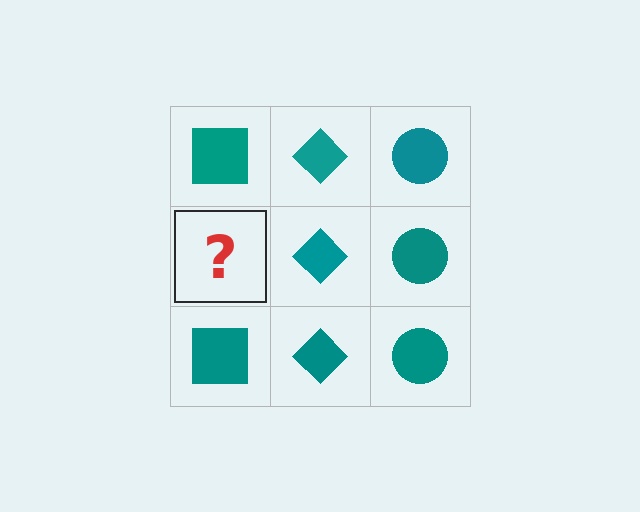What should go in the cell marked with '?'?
The missing cell should contain a teal square.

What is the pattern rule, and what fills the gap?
The rule is that each column has a consistent shape. The gap should be filled with a teal square.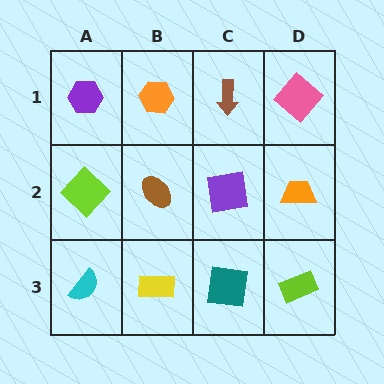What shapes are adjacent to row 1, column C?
A purple square (row 2, column C), an orange hexagon (row 1, column B), a pink diamond (row 1, column D).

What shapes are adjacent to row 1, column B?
A brown ellipse (row 2, column B), a purple hexagon (row 1, column A), a brown arrow (row 1, column C).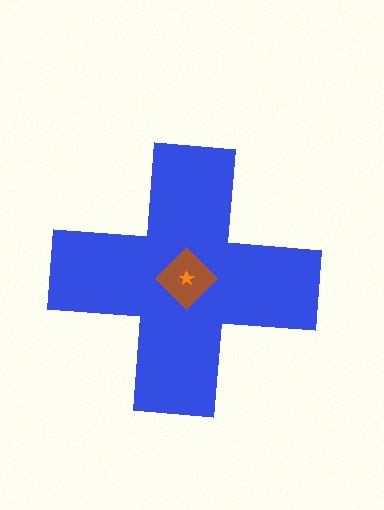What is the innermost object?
The orange star.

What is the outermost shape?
The blue cross.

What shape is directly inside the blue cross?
The brown diamond.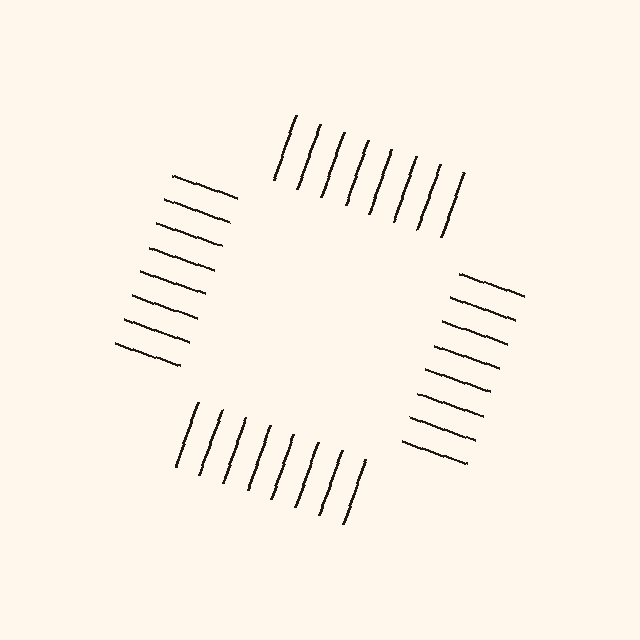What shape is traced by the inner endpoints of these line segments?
An illusory square — the line segments terminate on its edges but no continuous stroke is drawn.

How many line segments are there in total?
32 — 8 along each of the 4 edges.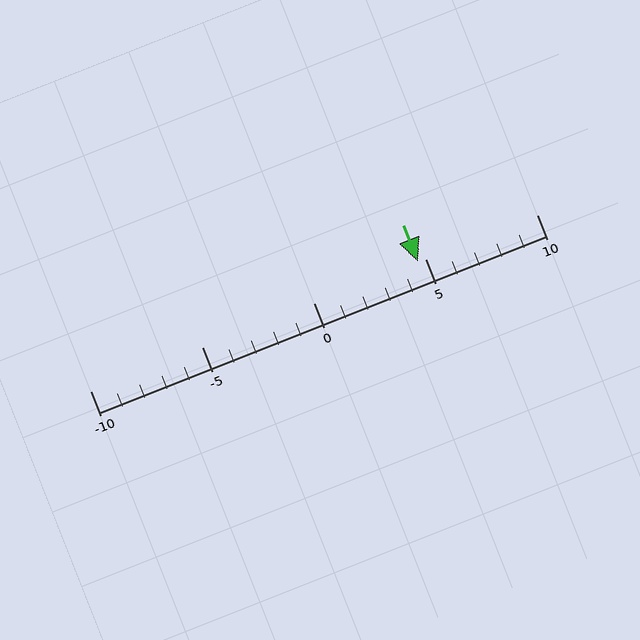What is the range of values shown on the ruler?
The ruler shows values from -10 to 10.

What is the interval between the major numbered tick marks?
The major tick marks are spaced 5 units apart.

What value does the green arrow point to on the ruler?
The green arrow points to approximately 5.